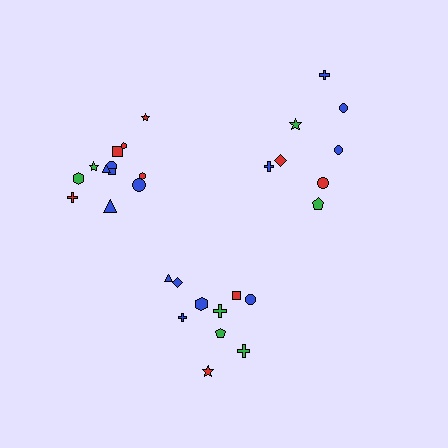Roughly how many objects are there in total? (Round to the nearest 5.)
Roughly 30 objects in total.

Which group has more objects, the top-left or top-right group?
The top-left group.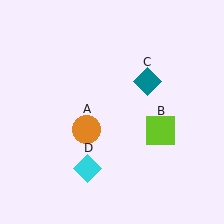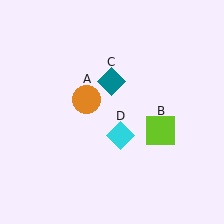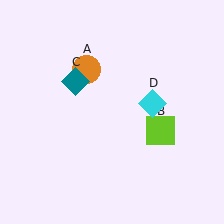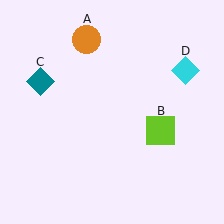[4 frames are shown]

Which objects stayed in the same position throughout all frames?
Lime square (object B) remained stationary.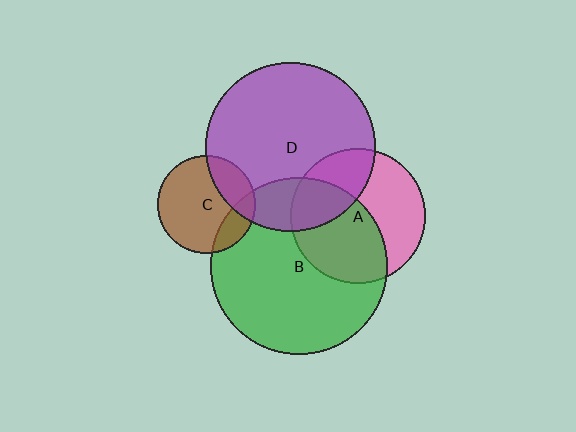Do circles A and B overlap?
Yes.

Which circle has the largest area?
Circle B (green).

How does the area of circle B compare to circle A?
Approximately 1.7 times.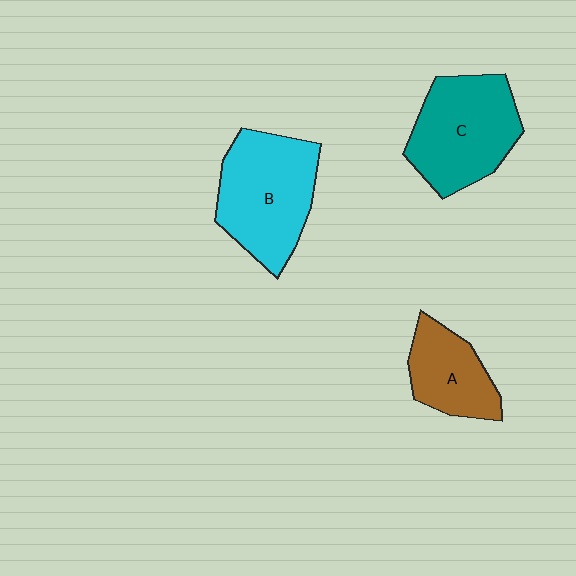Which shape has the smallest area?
Shape A (brown).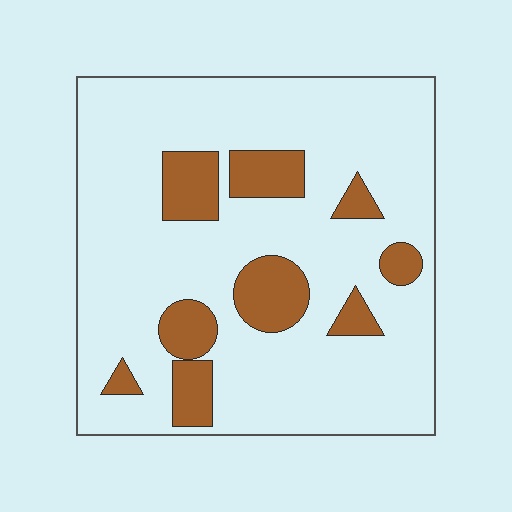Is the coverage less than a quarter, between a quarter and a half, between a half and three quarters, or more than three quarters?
Less than a quarter.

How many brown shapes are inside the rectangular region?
9.